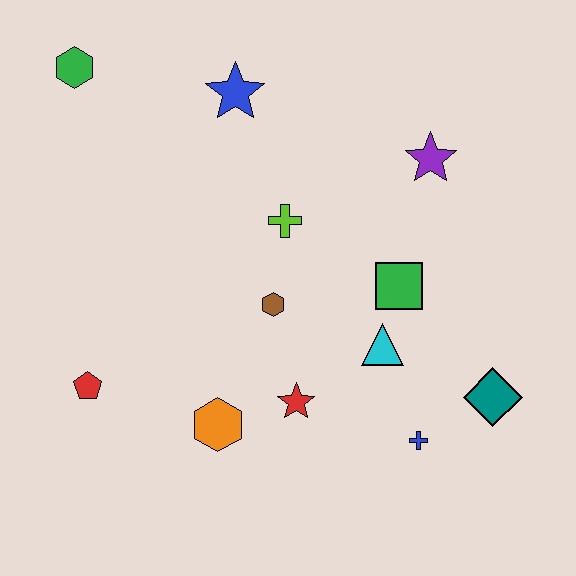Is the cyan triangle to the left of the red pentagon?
No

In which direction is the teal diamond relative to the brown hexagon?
The teal diamond is to the right of the brown hexagon.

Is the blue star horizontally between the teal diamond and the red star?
No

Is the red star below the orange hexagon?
No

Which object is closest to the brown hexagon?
The lime cross is closest to the brown hexagon.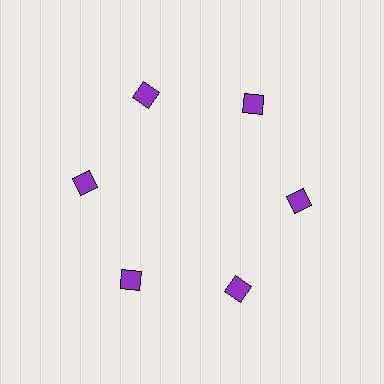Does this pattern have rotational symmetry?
Yes, this pattern has 6-fold rotational symmetry. It looks the same after rotating 60 degrees around the center.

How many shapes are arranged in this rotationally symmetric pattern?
There are 6 shapes, arranged in 6 groups of 1.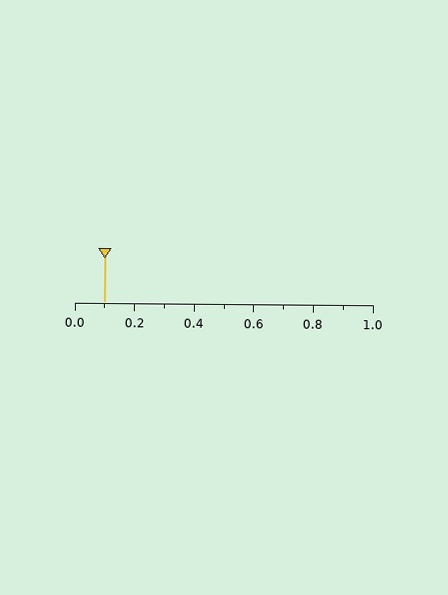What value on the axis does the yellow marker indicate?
The marker indicates approximately 0.1.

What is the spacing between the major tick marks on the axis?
The major ticks are spaced 0.2 apart.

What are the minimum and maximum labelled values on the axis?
The axis runs from 0.0 to 1.0.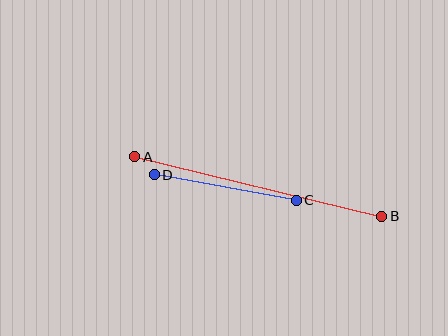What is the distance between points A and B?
The distance is approximately 254 pixels.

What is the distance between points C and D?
The distance is approximately 144 pixels.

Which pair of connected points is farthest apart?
Points A and B are farthest apart.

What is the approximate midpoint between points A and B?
The midpoint is at approximately (258, 186) pixels.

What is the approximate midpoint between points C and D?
The midpoint is at approximately (225, 187) pixels.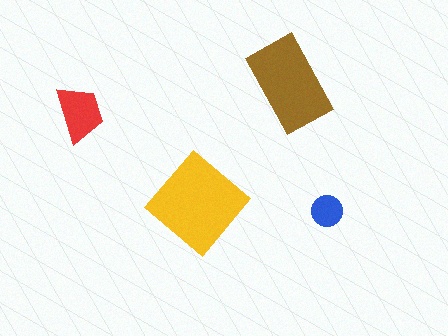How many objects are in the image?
There are 4 objects in the image.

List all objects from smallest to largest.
The blue circle, the red trapezoid, the brown rectangle, the yellow diamond.